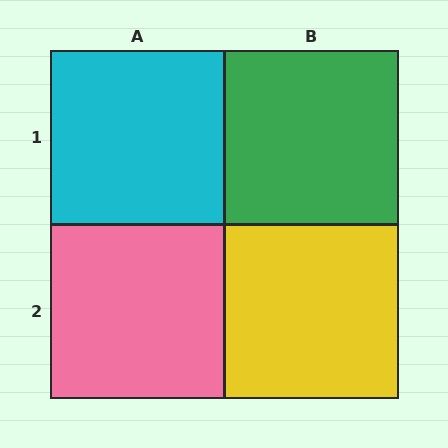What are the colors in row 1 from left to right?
Cyan, green.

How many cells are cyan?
1 cell is cyan.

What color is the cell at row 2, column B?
Yellow.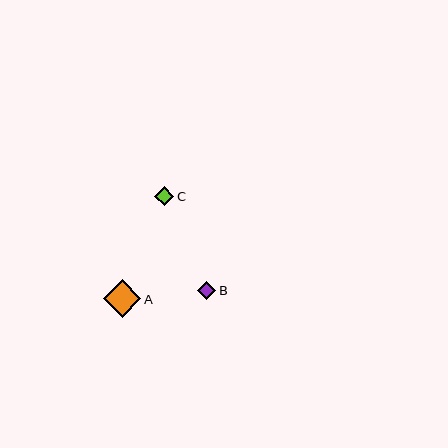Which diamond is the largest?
Diamond A is the largest with a size of approximately 37 pixels.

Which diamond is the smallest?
Diamond B is the smallest with a size of approximately 18 pixels.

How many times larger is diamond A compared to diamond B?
Diamond A is approximately 2.0 times the size of diamond B.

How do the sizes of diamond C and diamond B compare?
Diamond C and diamond B are approximately the same size.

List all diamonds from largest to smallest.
From largest to smallest: A, C, B.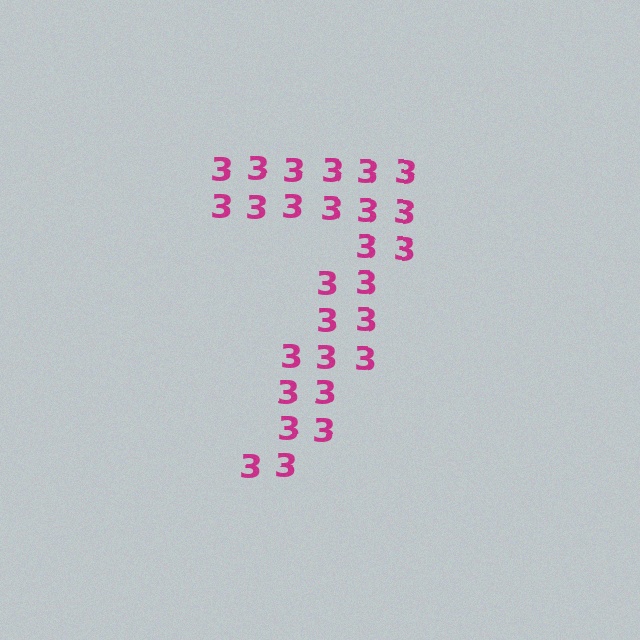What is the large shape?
The large shape is the digit 7.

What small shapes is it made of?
It is made of small digit 3's.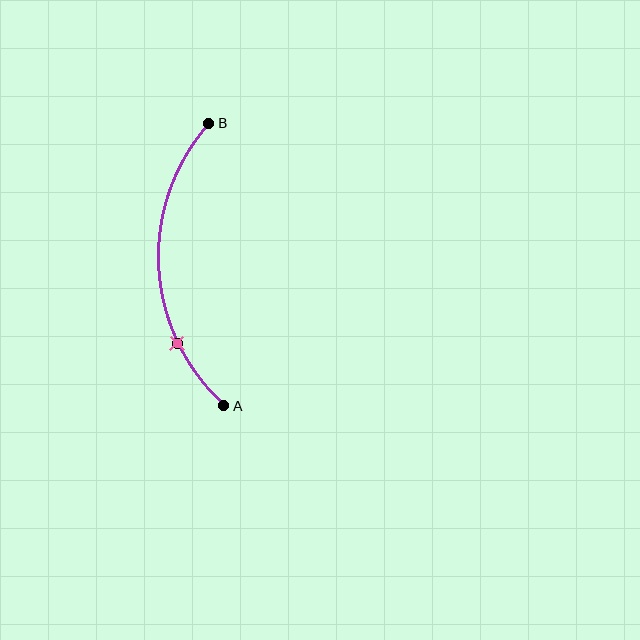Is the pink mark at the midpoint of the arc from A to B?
No. The pink mark lies on the arc but is closer to endpoint A. The arc midpoint would be at the point on the curve equidistant along the arc from both A and B.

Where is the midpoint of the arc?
The arc midpoint is the point on the curve farthest from the straight line joining A and B. It sits to the left of that line.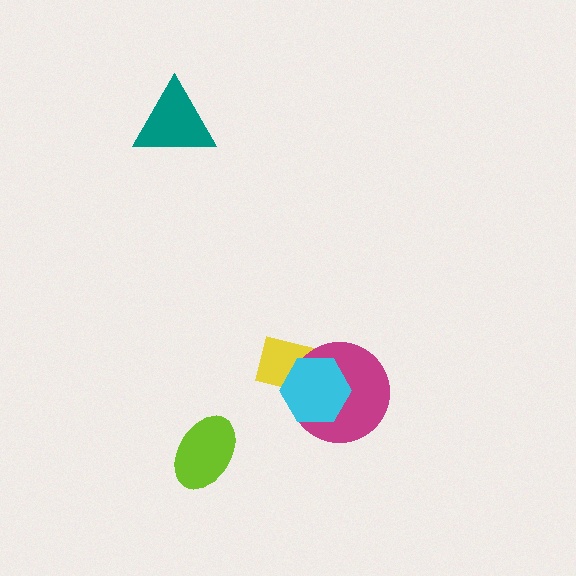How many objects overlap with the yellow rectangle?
2 objects overlap with the yellow rectangle.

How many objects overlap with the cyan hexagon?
2 objects overlap with the cyan hexagon.